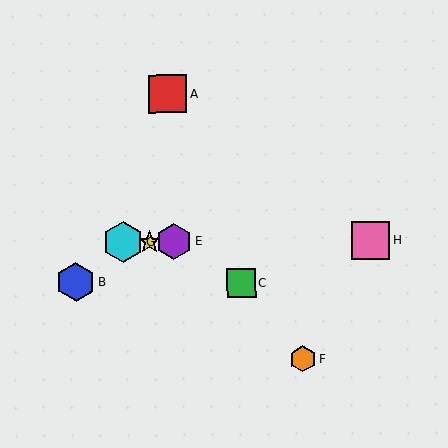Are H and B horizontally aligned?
No, H is at y≈240 and B is at y≈282.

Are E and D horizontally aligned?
Yes, both are at y≈242.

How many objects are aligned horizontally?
4 objects (D, E, G, H) are aligned horizontally.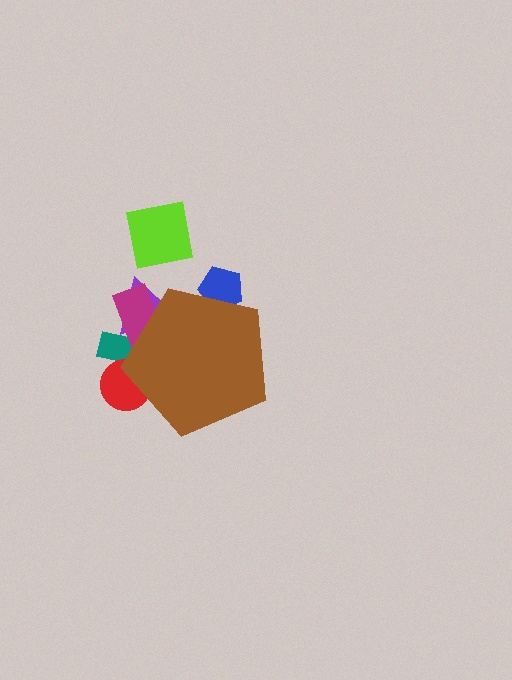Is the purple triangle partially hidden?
Yes, the purple triangle is partially hidden behind the brown pentagon.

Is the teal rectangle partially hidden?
Yes, the teal rectangle is partially hidden behind the brown pentagon.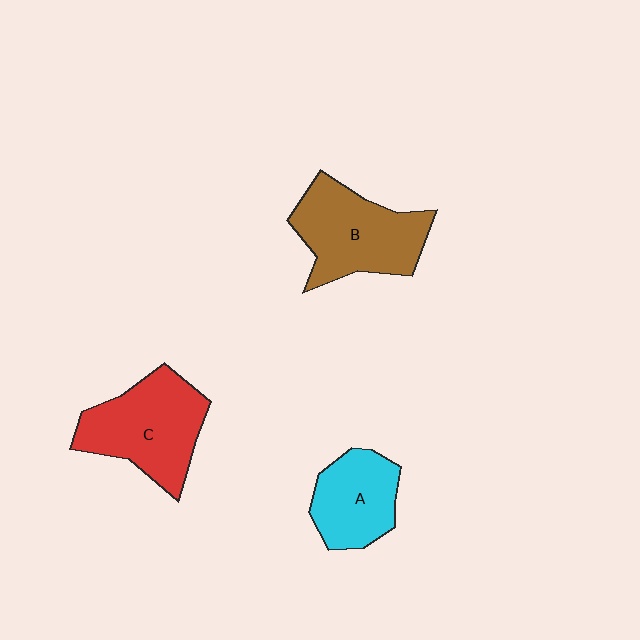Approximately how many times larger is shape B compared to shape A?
Approximately 1.4 times.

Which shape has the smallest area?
Shape A (cyan).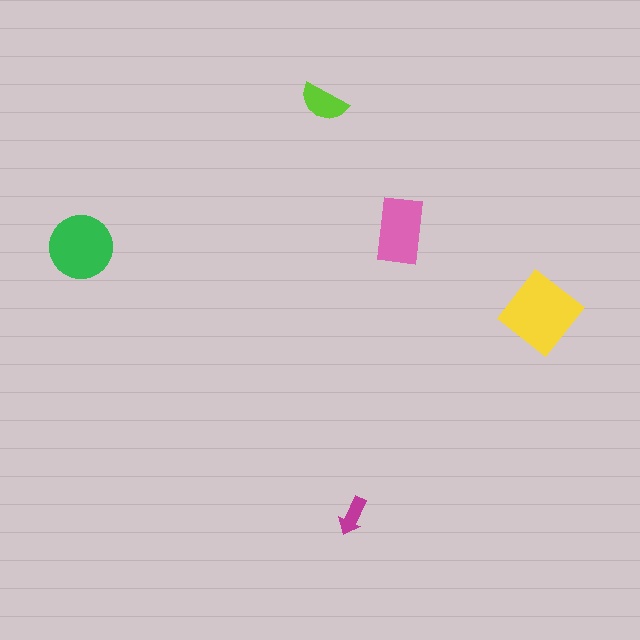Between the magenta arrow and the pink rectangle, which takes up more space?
The pink rectangle.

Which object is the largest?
The yellow diamond.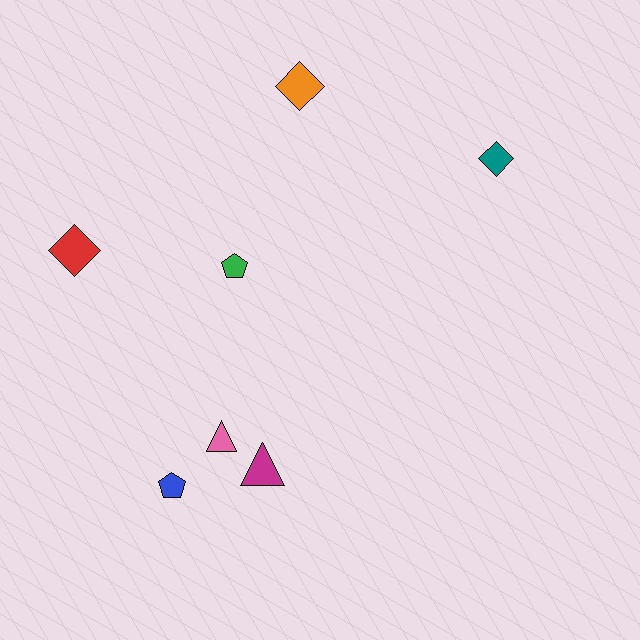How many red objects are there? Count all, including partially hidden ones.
There is 1 red object.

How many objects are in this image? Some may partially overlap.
There are 7 objects.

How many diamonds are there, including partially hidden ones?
There are 3 diamonds.